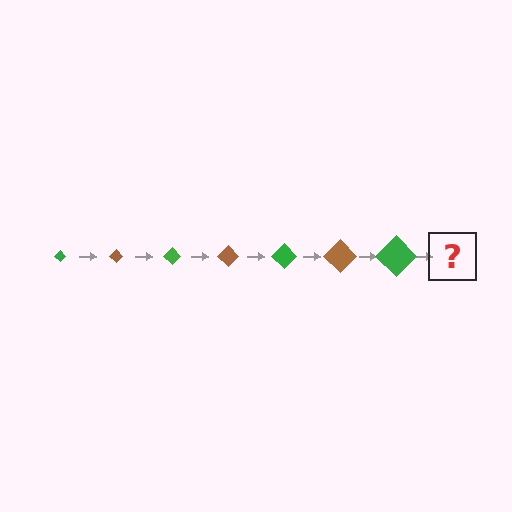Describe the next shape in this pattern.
It should be a brown diamond, larger than the previous one.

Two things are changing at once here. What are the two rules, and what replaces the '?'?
The two rules are that the diamond grows larger each step and the color cycles through green and brown. The '?' should be a brown diamond, larger than the previous one.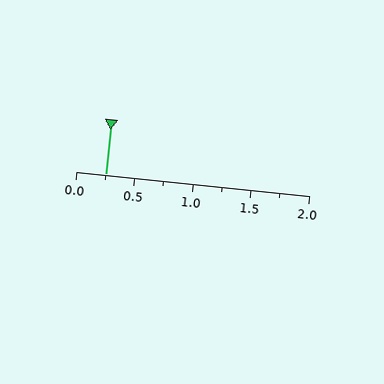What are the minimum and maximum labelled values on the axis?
The axis runs from 0.0 to 2.0.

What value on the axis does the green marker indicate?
The marker indicates approximately 0.25.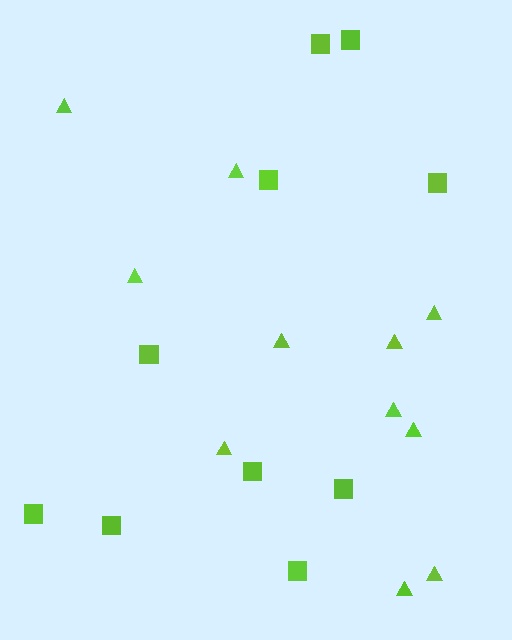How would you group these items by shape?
There are 2 groups: one group of triangles (11) and one group of squares (10).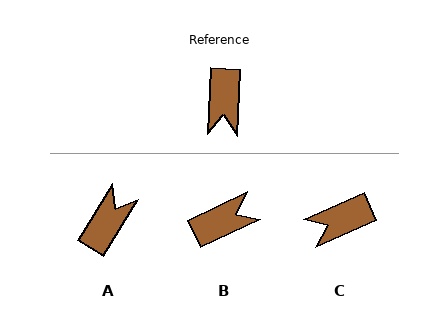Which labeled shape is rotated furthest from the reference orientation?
A, about 151 degrees away.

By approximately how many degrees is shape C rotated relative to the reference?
Approximately 63 degrees clockwise.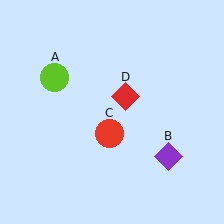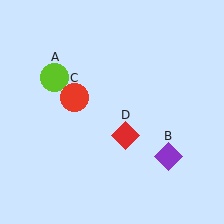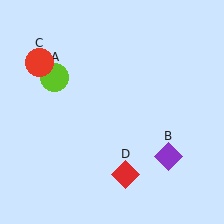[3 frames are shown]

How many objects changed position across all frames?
2 objects changed position: red circle (object C), red diamond (object D).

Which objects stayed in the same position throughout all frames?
Lime circle (object A) and purple diamond (object B) remained stationary.